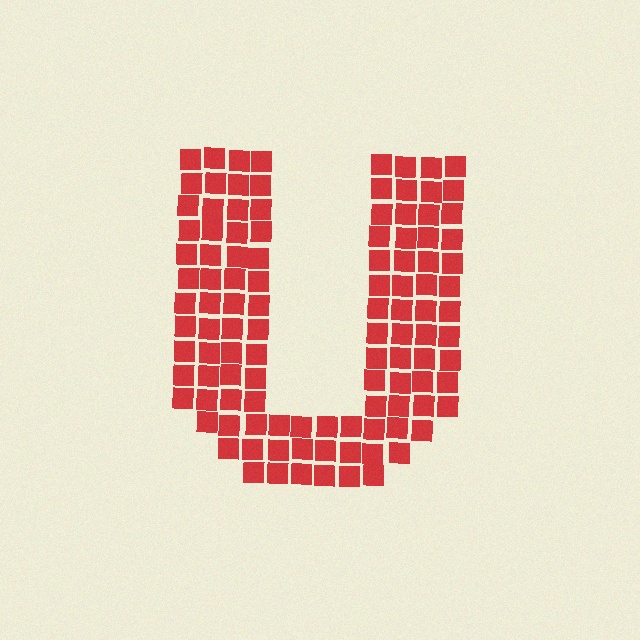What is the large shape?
The large shape is the letter U.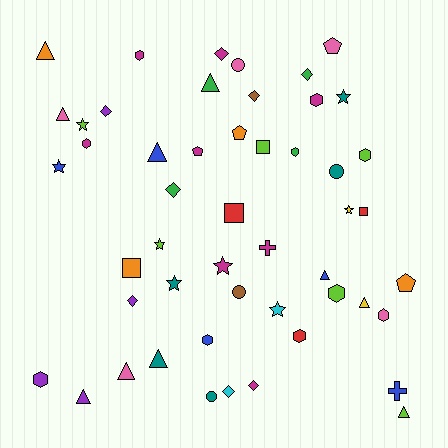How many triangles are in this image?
There are 10 triangles.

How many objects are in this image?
There are 50 objects.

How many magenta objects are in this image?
There are 8 magenta objects.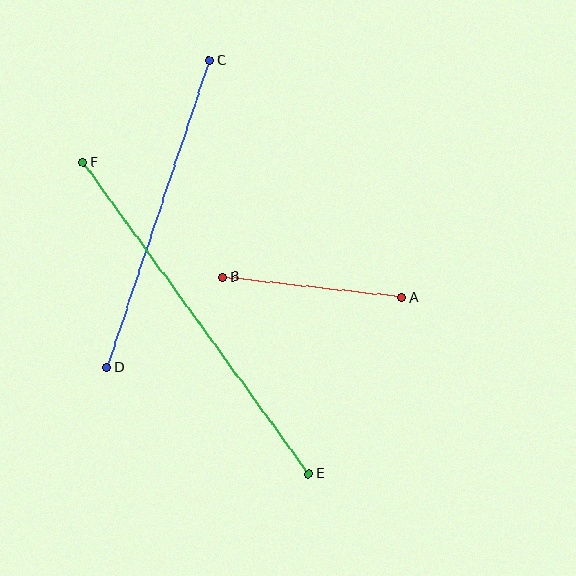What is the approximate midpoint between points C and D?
The midpoint is at approximately (158, 214) pixels.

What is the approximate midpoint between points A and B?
The midpoint is at approximately (312, 287) pixels.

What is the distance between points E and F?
The distance is approximately 385 pixels.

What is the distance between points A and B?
The distance is approximately 181 pixels.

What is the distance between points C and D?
The distance is approximately 324 pixels.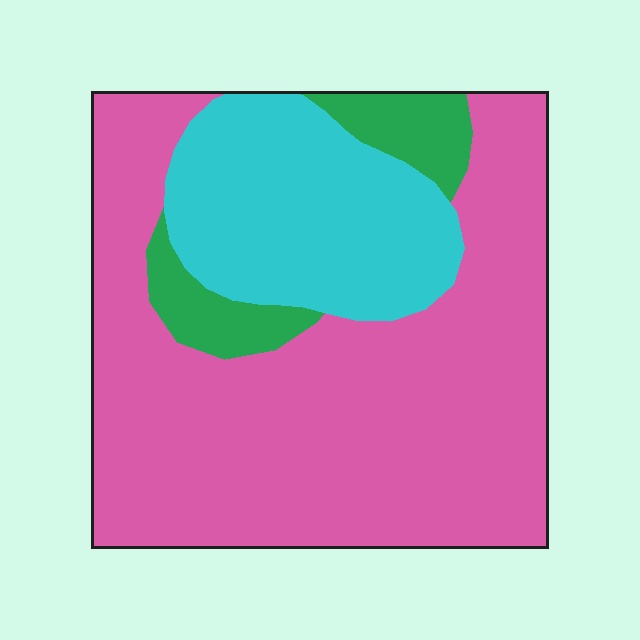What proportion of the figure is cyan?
Cyan covers around 25% of the figure.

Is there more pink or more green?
Pink.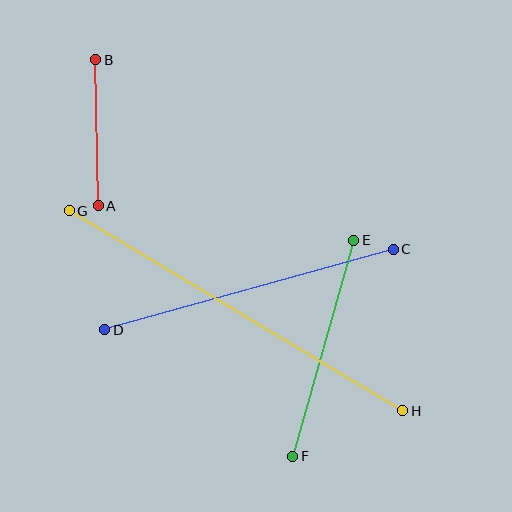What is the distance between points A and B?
The distance is approximately 146 pixels.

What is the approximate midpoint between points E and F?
The midpoint is at approximately (323, 348) pixels.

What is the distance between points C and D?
The distance is approximately 299 pixels.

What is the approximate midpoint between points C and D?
The midpoint is at approximately (249, 289) pixels.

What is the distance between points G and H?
The distance is approximately 389 pixels.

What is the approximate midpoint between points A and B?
The midpoint is at approximately (97, 133) pixels.